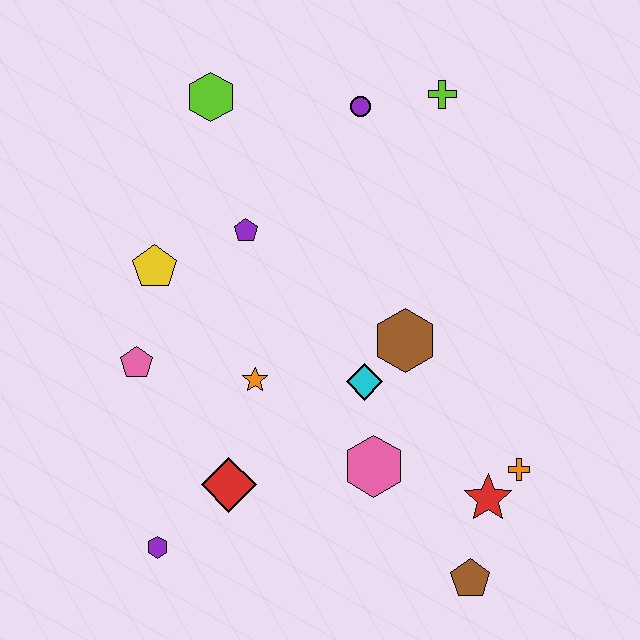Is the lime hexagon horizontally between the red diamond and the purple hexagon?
Yes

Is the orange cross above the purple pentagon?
No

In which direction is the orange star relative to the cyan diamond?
The orange star is to the left of the cyan diamond.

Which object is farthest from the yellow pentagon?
The brown pentagon is farthest from the yellow pentagon.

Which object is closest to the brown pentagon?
The red star is closest to the brown pentagon.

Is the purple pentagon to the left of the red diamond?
No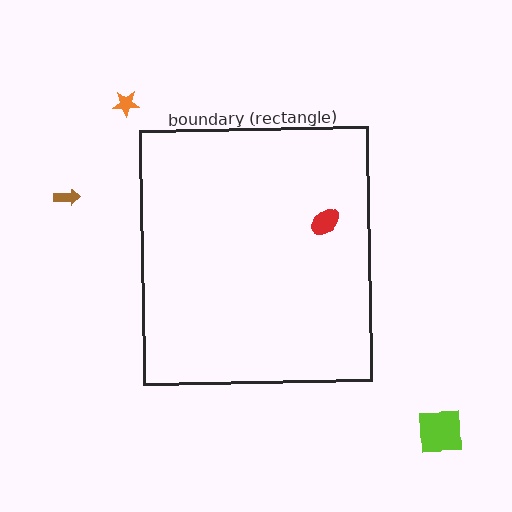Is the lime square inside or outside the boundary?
Outside.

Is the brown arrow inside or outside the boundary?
Outside.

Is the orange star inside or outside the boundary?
Outside.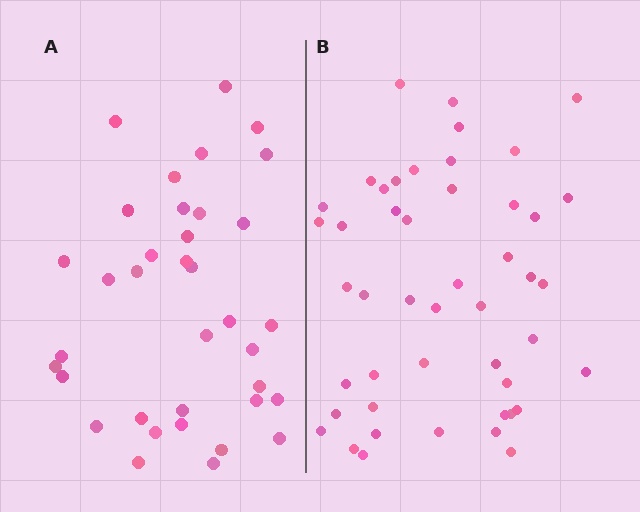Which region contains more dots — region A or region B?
Region B (the right region) has more dots.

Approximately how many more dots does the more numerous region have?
Region B has roughly 12 or so more dots than region A.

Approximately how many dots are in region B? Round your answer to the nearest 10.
About 50 dots. (The exact count is 47, which rounds to 50.)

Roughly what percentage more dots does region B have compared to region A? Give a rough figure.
About 30% more.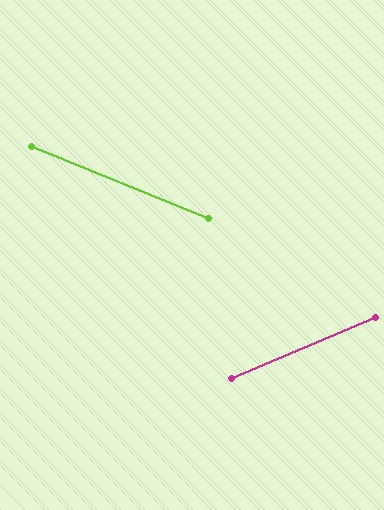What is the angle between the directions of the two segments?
Approximately 45 degrees.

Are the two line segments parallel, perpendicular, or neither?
Neither parallel nor perpendicular — they differ by about 45°.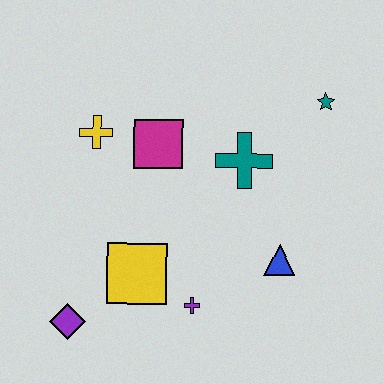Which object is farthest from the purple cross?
The teal star is farthest from the purple cross.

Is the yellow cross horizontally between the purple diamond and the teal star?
Yes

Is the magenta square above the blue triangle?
Yes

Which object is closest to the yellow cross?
The magenta square is closest to the yellow cross.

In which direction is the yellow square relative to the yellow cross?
The yellow square is below the yellow cross.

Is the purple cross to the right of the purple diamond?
Yes